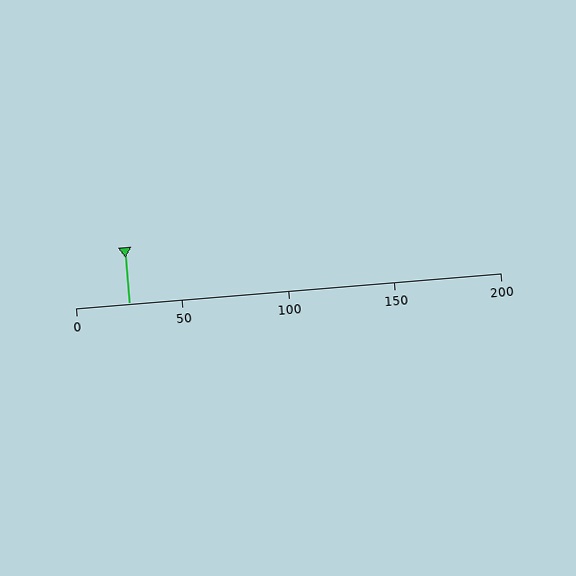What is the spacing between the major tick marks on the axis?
The major ticks are spaced 50 apart.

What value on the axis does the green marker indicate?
The marker indicates approximately 25.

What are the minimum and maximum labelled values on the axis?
The axis runs from 0 to 200.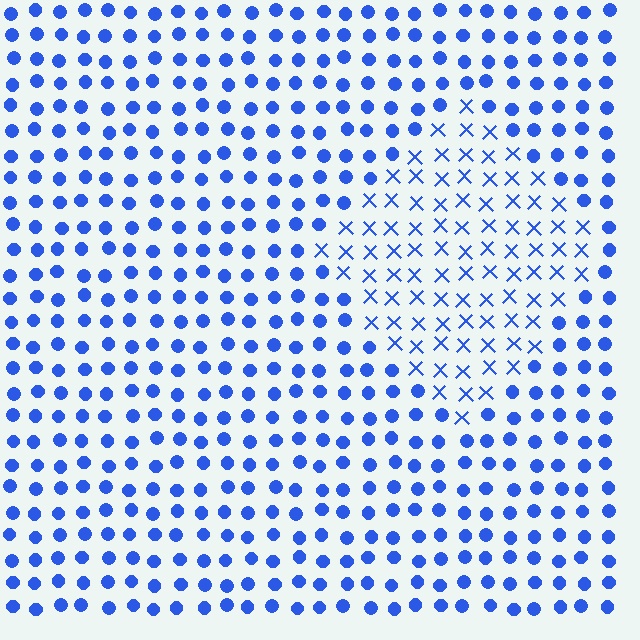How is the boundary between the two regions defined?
The boundary is defined by a change in element shape: X marks inside vs. circles outside. All elements share the same color and spacing.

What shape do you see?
I see a diamond.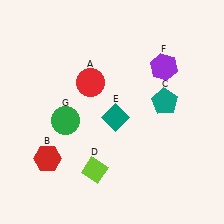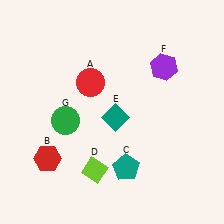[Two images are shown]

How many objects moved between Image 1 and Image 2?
1 object moved between the two images.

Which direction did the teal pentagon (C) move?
The teal pentagon (C) moved down.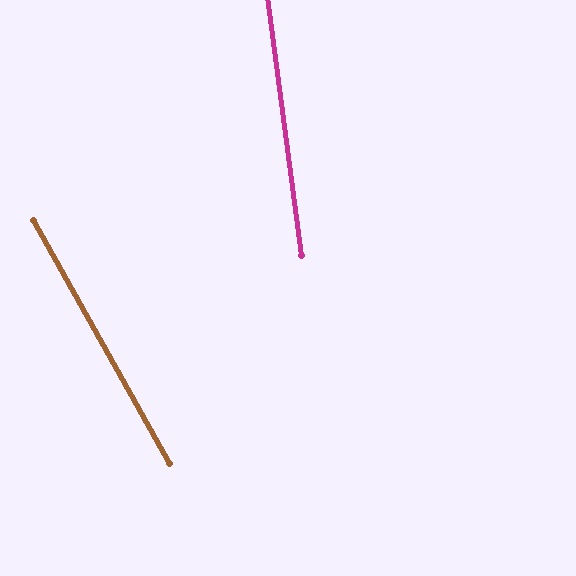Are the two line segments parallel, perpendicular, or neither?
Neither parallel nor perpendicular — they differ by about 22°.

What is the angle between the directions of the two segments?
Approximately 22 degrees.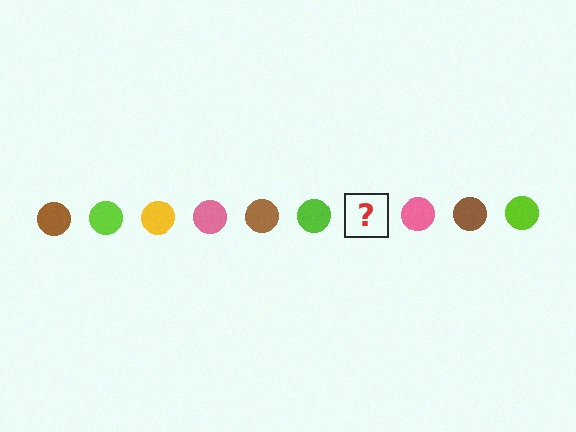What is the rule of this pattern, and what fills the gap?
The rule is that the pattern cycles through brown, lime, yellow, pink circles. The gap should be filled with a yellow circle.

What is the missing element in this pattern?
The missing element is a yellow circle.